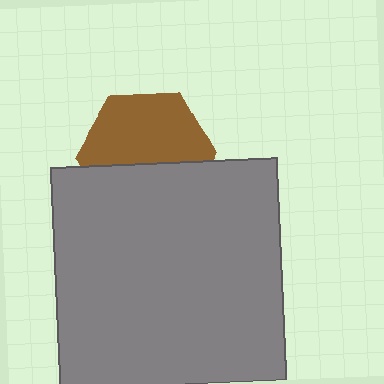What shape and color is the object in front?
The object in front is a gray rectangle.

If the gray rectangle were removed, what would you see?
You would see the complete brown hexagon.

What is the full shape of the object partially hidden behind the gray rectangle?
The partially hidden object is a brown hexagon.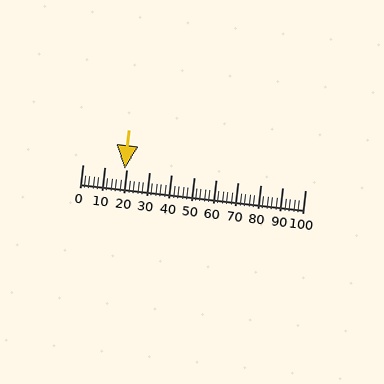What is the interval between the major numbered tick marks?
The major tick marks are spaced 10 units apart.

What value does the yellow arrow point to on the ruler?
The yellow arrow points to approximately 19.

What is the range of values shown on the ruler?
The ruler shows values from 0 to 100.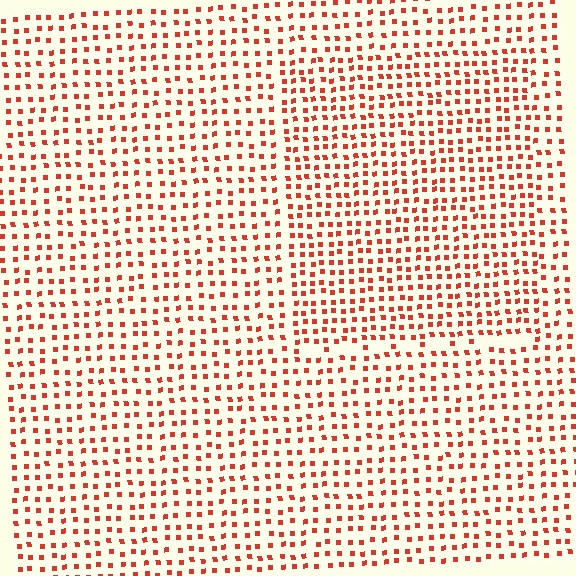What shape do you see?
I see a rectangle.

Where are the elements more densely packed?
The elements are more densely packed inside the rectangle boundary.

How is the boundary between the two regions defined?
The boundary is defined by a change in element density (approximately 1.4x ratio). All elements are the same color, size, and shape.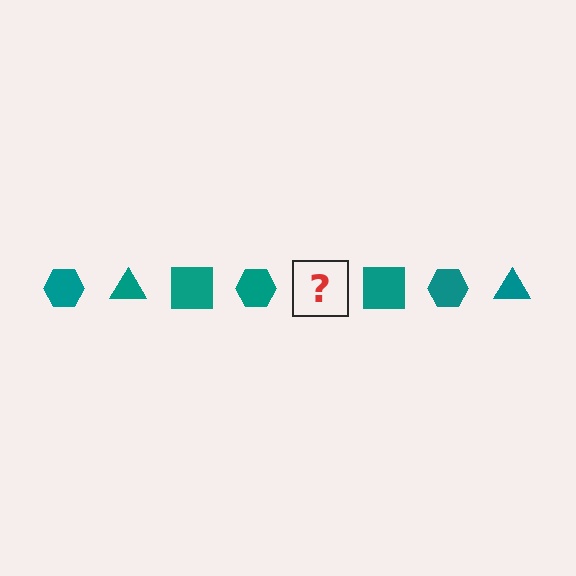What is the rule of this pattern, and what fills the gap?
The rule is that the pattern cycles through hexagon, triangle, square shapes in teal. The gap should be filled with a teal triangle.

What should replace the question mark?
The question mark should be replaced with a teal triangle.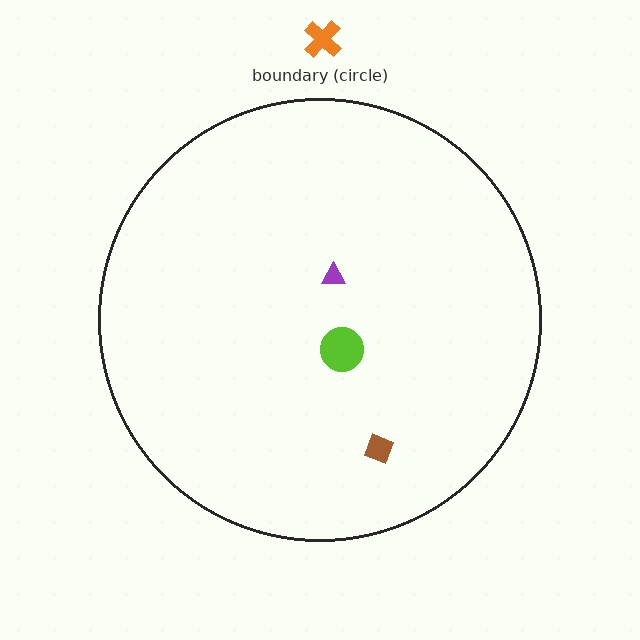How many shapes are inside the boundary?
3 inside, 1 outside.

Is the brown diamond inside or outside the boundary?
Inside.